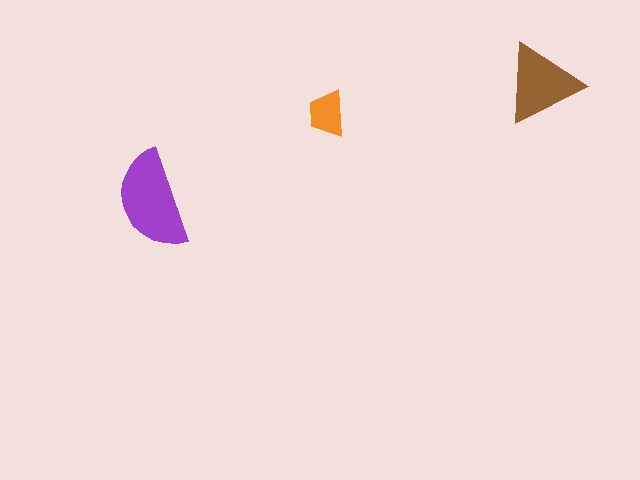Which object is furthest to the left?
The purple semicircle is leftmost.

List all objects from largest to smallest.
The purple semicircle, the brown triangle, the orange trapezoid.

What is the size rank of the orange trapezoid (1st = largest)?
3rd.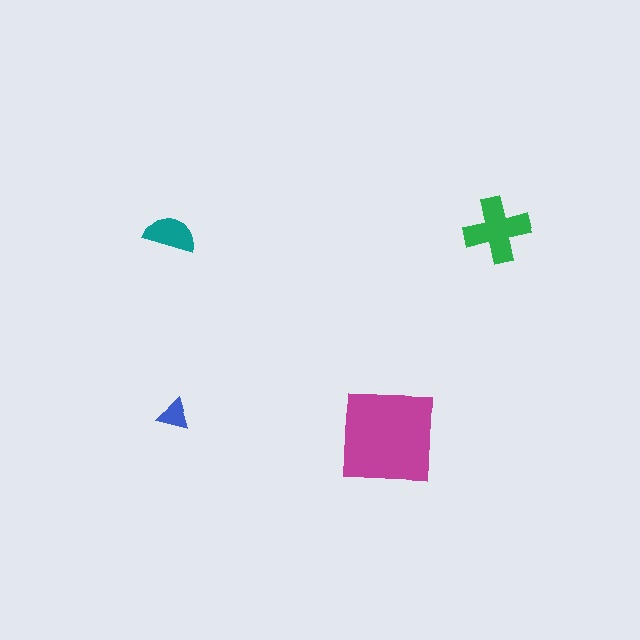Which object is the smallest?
The blue triangle.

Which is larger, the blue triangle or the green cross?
The green cross.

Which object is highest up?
The green cross is topmost.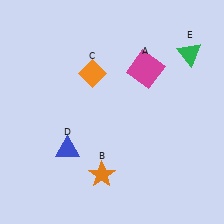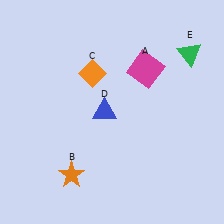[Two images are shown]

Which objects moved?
The objects that moved are: the orange star (B), the blue triangle (D).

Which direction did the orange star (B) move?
The orange star (B) moved left.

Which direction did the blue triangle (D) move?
The blue triangle (D) moved up.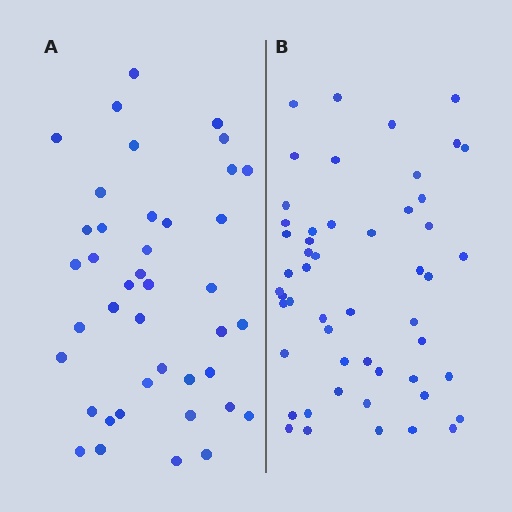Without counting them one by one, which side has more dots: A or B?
Region B (the right region) has more dots.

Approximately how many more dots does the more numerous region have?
Region B has roughly 12 or so more dots than region A.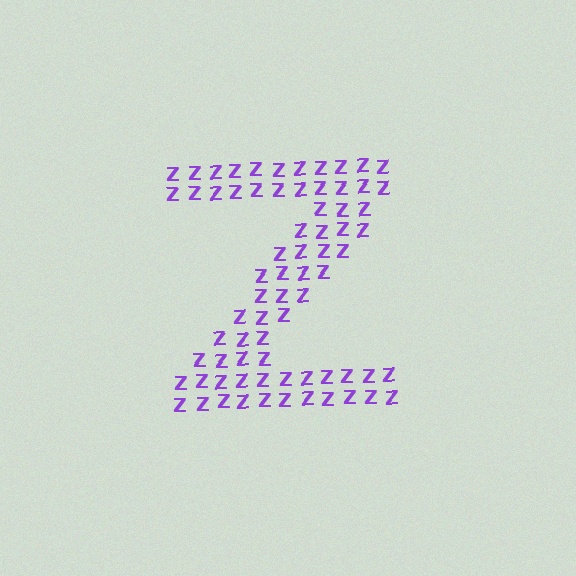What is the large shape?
The large shape is the letter Z.